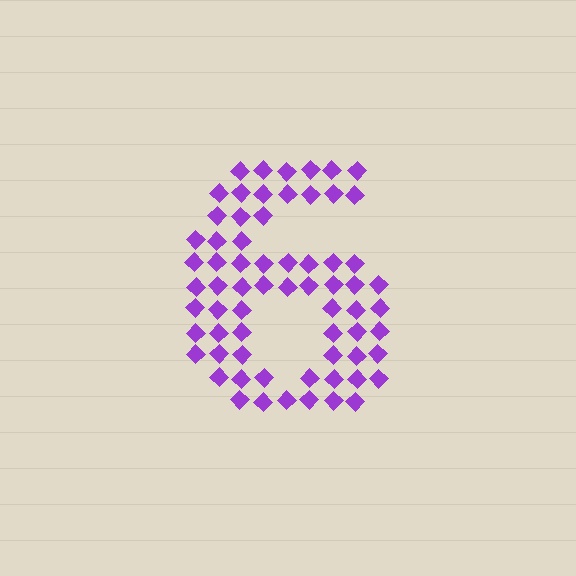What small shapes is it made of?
It is made of small diamonds.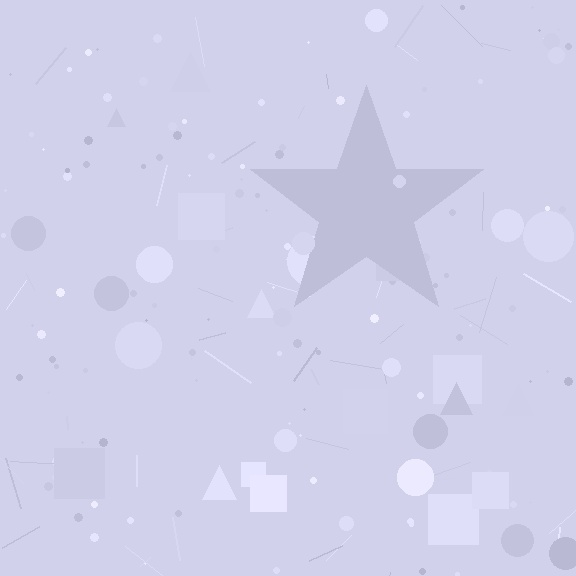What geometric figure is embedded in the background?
A star is embedded in the background.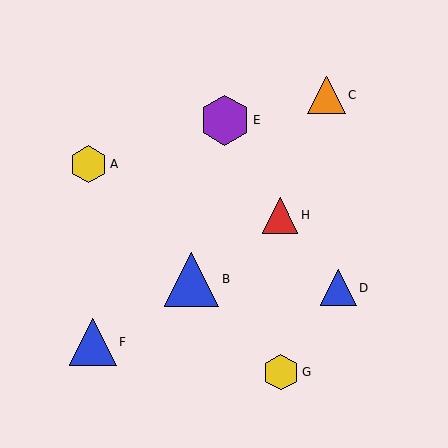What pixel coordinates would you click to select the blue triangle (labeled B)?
Click at (192, 279) to select the blue triangle B.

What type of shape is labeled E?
Shape E is a purple hexagon.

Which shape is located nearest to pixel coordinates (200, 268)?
The blue triangle (labeled B) at (192, 279) is nearest to that location.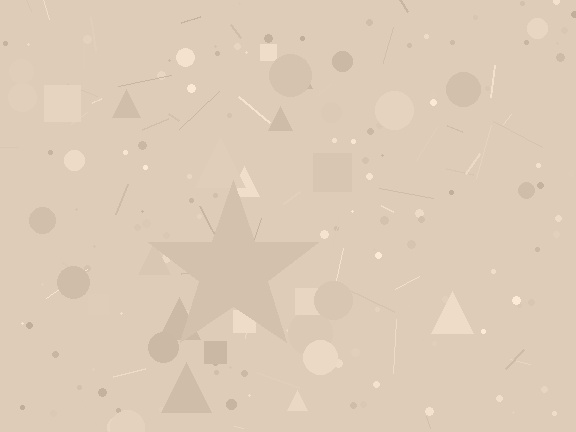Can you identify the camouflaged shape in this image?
The camouflaged shape is a star.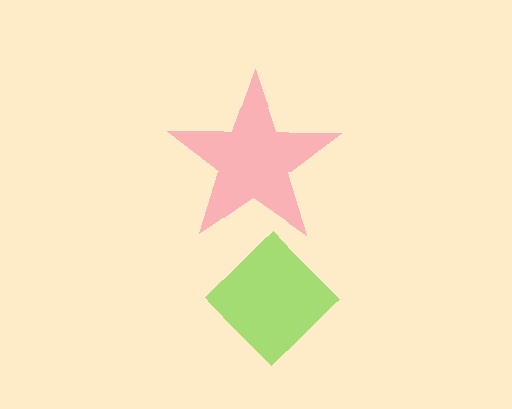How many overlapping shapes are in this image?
There are 2 overlapping shapes in the image.